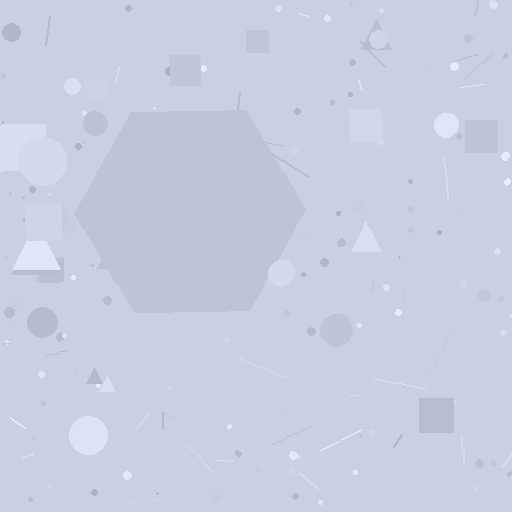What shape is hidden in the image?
A hexagon is hidden in the image.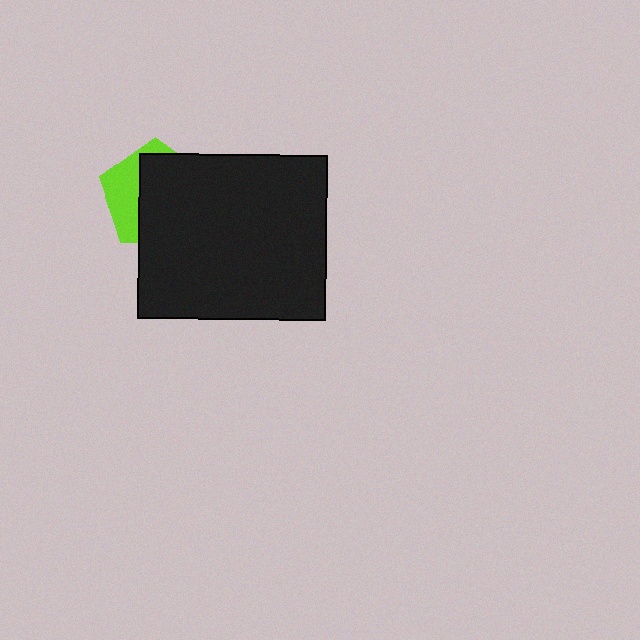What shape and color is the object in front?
The object in front is a black rectangle.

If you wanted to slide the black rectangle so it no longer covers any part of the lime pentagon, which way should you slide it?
Slide it right — that is the most direct way to separate the two shapes.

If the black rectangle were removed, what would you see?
You would see the complete lime pentagon.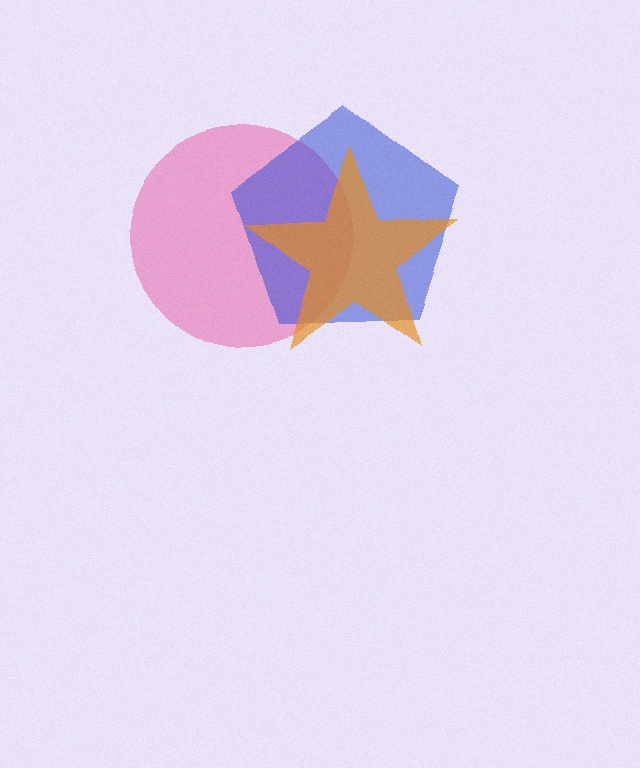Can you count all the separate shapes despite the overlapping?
Yes, there are 3 separate shapes.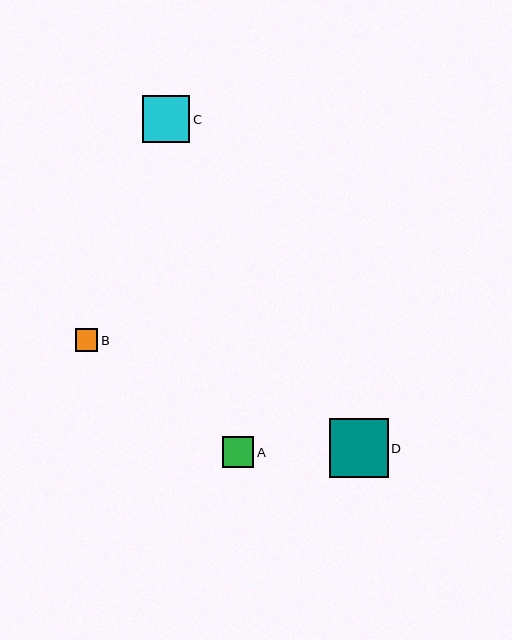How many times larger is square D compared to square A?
Square D is approximately 1.9 times the size of square A.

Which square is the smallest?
Square B is the smallest with a size of approximately 22 pixels.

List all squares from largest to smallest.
From largest to smallest: D, C, A, B.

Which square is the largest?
Square D is the largest with a size of approximately 59 pixels.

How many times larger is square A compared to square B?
Square A is approximately 1.4 times the size of square B.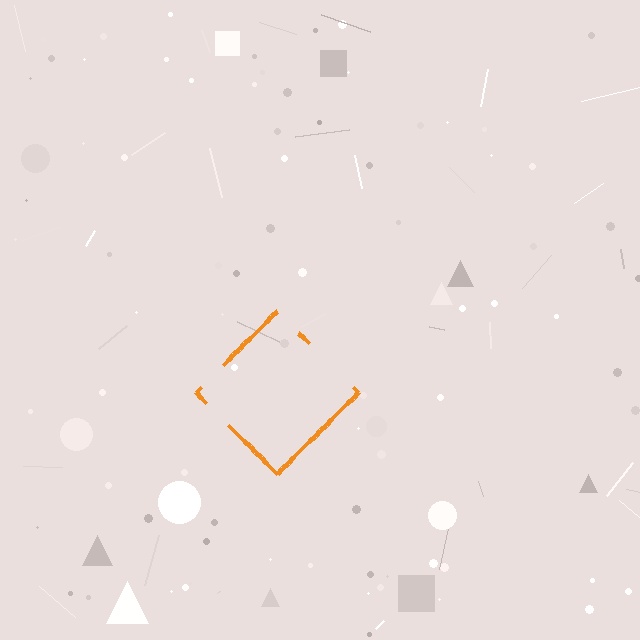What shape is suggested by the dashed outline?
The dashed outline suggests a diamond.